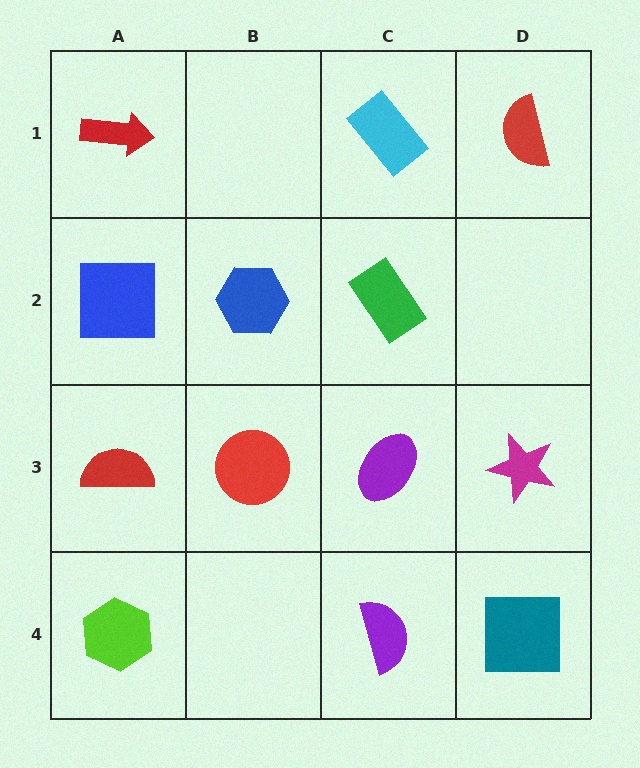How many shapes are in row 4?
3 shapes.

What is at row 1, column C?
A cyan rectangle.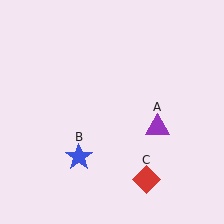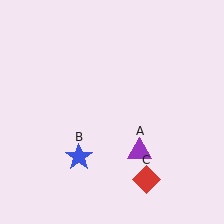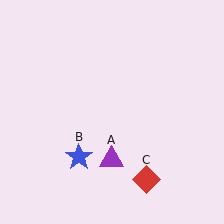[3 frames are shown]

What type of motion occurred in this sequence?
The purple triangle (object A) rotated clockwise around the center of the scene.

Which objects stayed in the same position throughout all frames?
Blue star (object B) and red diamond (object C) remained stationary.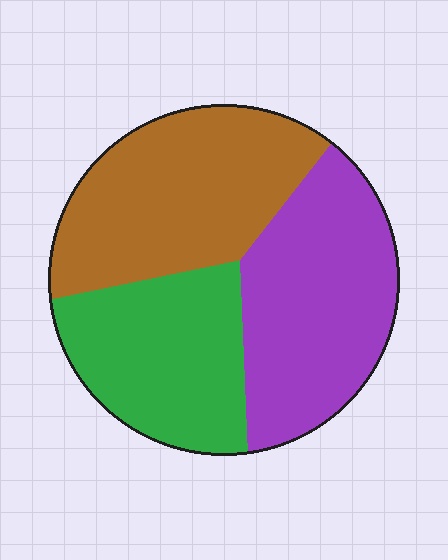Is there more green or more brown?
Brown.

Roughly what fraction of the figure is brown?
Brown takes up about three eighths (3/8) of the figure.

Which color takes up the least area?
Green, at roughly 30%.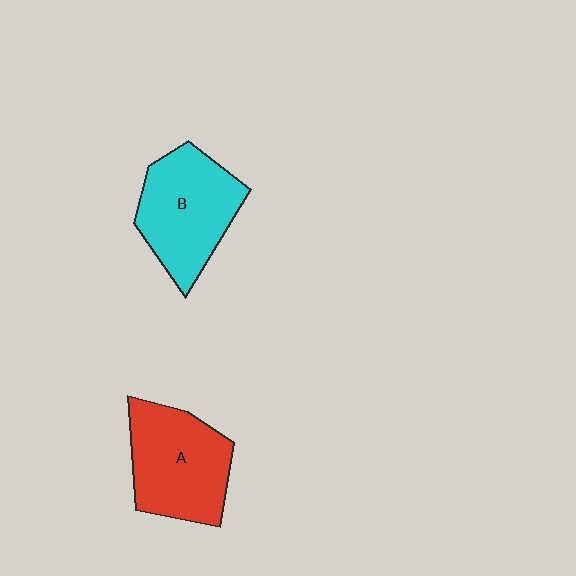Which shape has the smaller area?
Shape B (cyan).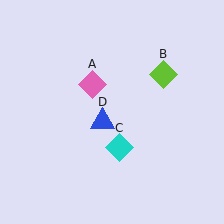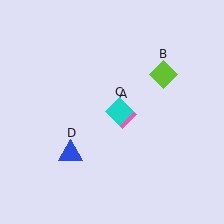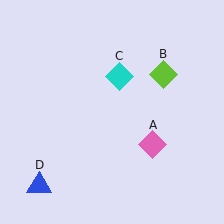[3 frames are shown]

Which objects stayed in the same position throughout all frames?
Lime diamond (object B) remained stationary.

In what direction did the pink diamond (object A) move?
The pink diamond (object A) moved down and to the right.